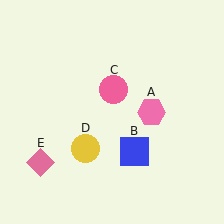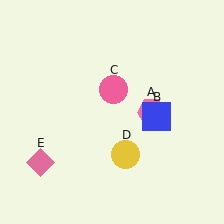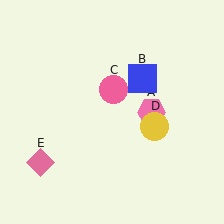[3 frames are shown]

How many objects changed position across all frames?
2 objects changed position: blue square (object B), yellow circle (object D).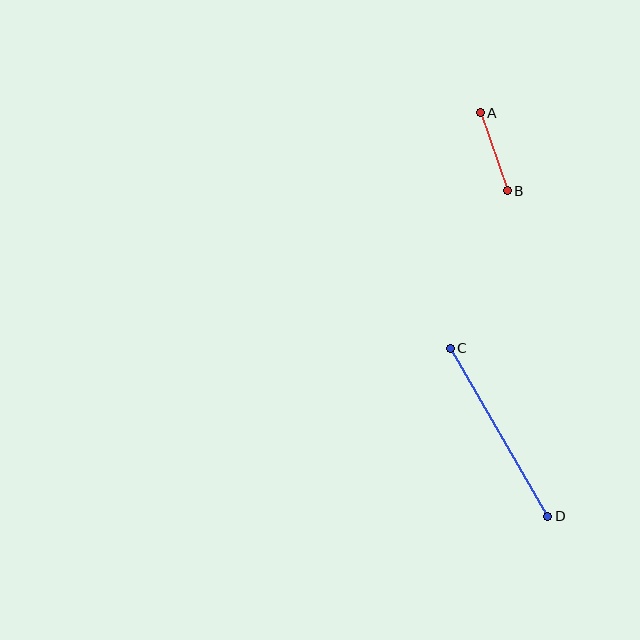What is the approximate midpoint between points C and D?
The midpoint is at approximately (499, 432) pixels.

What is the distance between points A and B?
The distance is approximately 83 pixels.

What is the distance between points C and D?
The distance is approximately 194 pixels.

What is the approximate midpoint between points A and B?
The midpoint is at approximately (494, 152) pixels.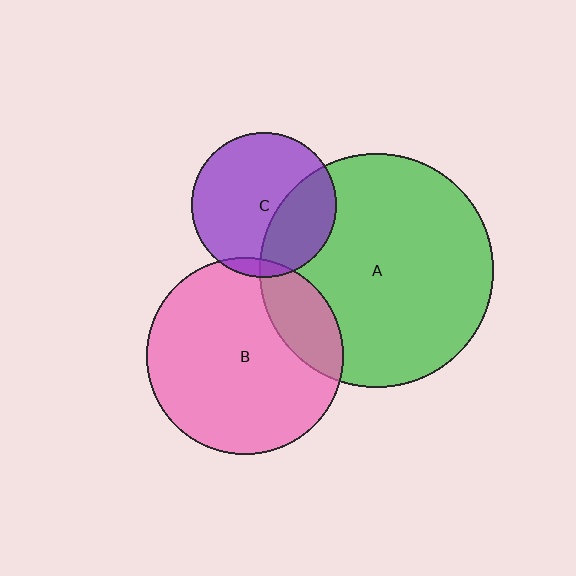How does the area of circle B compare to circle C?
Approximately 1.8 times.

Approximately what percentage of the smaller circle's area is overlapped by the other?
Approximately 5%.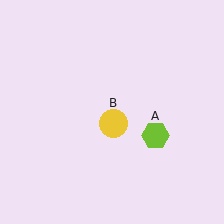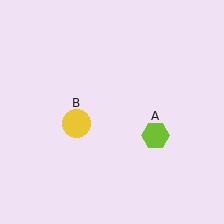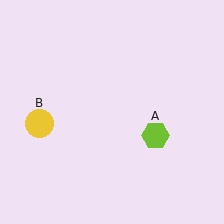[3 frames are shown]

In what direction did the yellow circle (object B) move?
The yellow circle (object B) moved left.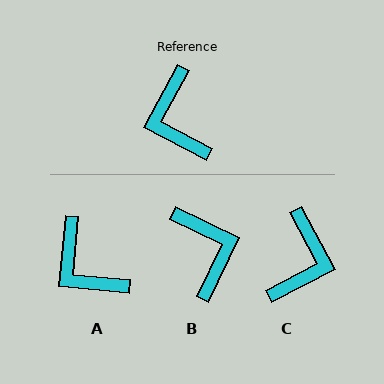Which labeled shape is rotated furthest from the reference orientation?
B, about 177 degrees away.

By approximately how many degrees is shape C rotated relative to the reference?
Approximately 146 degrees counter-clockwise.